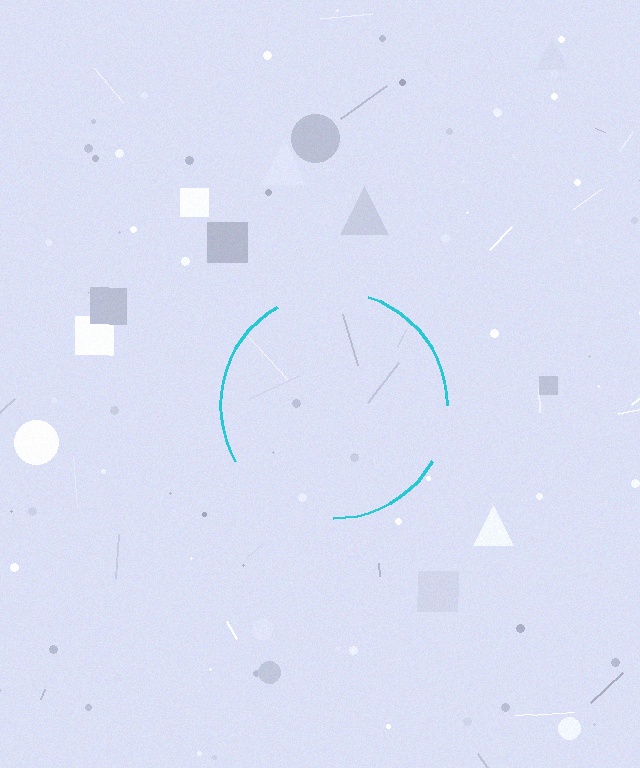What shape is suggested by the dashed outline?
The dashed outline suggests a circle.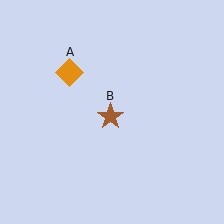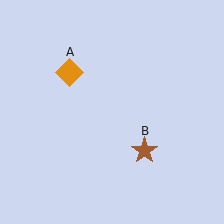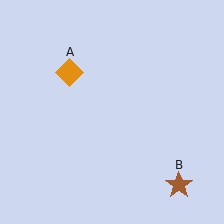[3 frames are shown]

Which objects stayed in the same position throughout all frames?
Orange diamond (object A) remained stationary.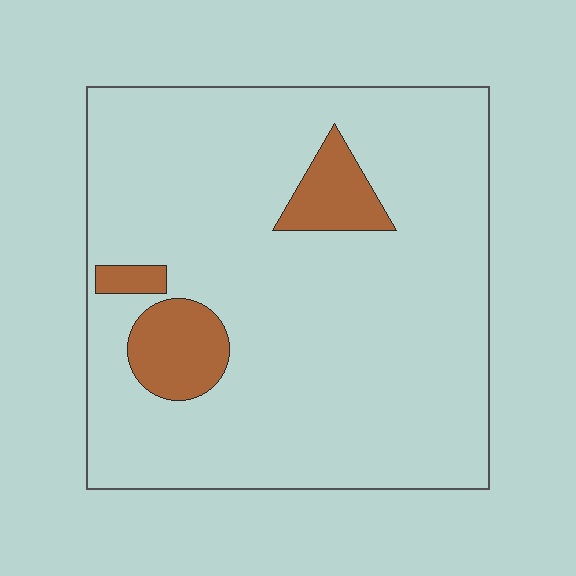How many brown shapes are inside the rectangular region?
3.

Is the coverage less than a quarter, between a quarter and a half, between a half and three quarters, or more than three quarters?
Less than a quarter.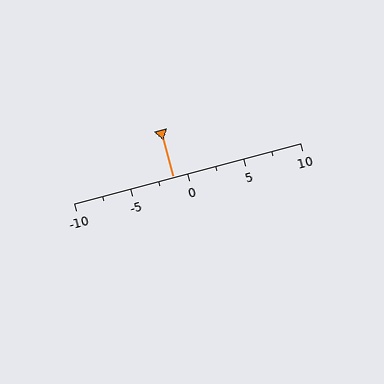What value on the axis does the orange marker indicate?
The marker indicates approximately -1.2.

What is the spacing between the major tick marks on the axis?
The major ticks are spaced 5 apart.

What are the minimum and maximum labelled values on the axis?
The axis runs from -10 to 10.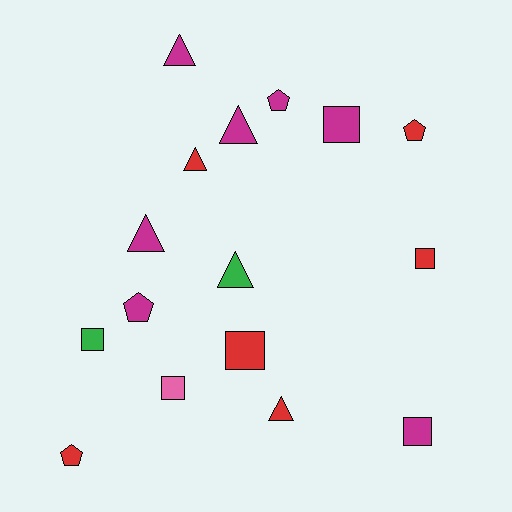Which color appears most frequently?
Magenta, with 7 objects.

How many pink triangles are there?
There are no pink triangles.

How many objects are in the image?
There are 16 objects.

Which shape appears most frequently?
Triangle, with 6 objects.